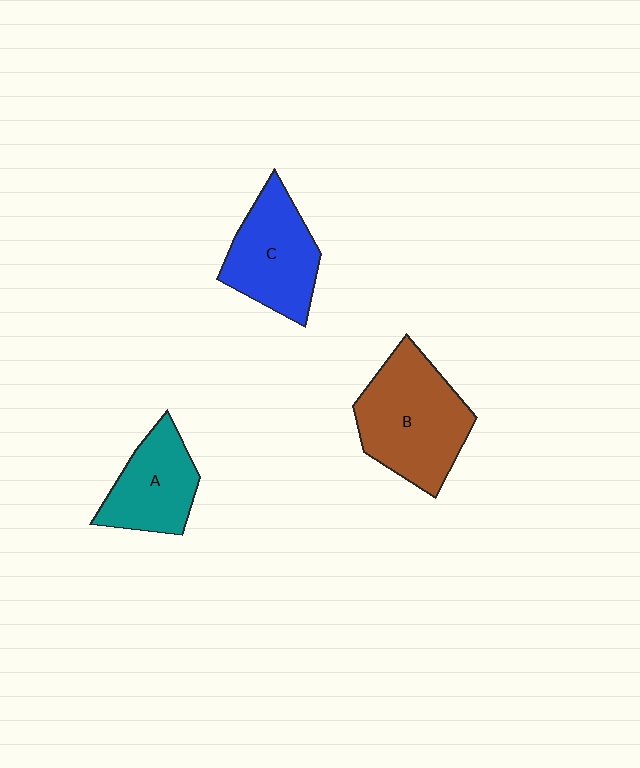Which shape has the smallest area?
Shape A (teal).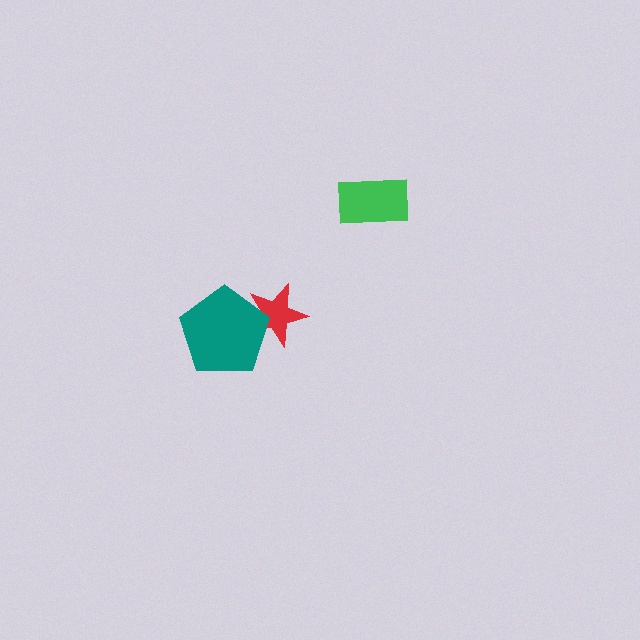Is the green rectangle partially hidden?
No, no other shape covers it.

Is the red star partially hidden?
Yes, it is partially covered by another shape.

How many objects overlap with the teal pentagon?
1 object overlaps with the teal pentagon.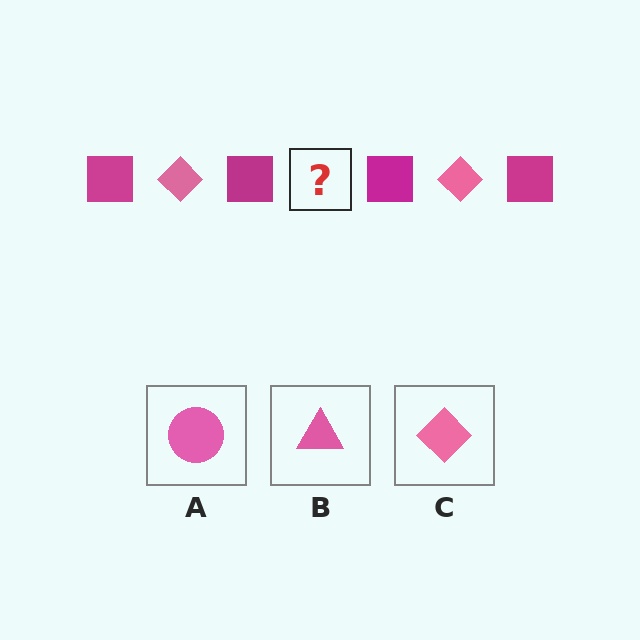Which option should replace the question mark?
Option C.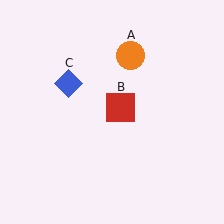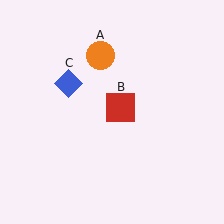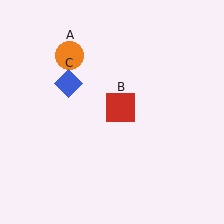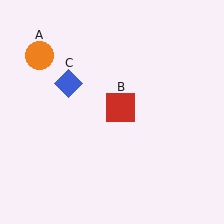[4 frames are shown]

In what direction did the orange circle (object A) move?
The orange circle (object A) moved left.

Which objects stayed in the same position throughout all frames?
Red square (object B) and blue diamond (object C) remained stationary.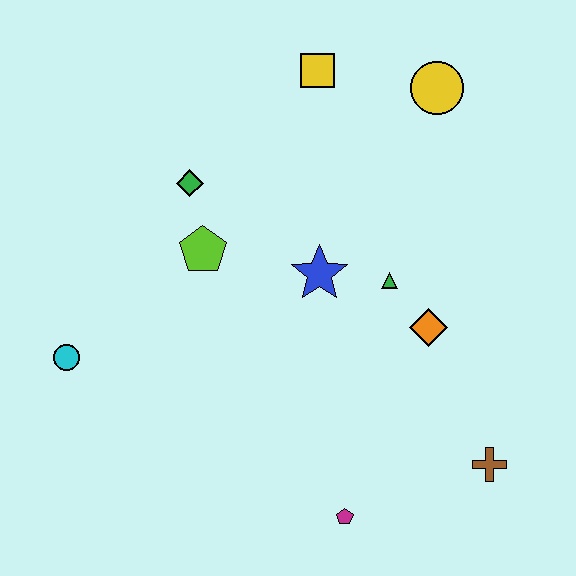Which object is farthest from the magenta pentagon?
The yellow square is farthest from the magenta pentagon.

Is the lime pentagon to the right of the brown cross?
No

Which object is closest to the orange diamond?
The green triangle is closest to the orange diamond.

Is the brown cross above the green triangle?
No